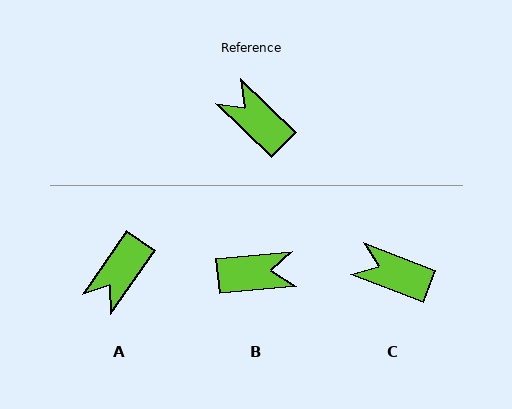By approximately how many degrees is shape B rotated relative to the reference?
Approximately 131 degrees clockwise.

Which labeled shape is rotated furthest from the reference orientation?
B, about 131 degrees away.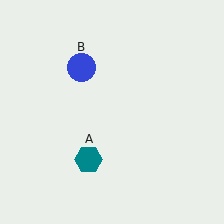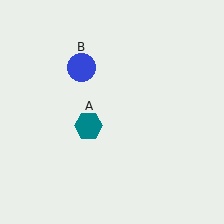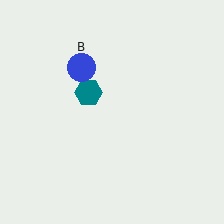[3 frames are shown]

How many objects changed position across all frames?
1 object changed position: teal hexagon (object A).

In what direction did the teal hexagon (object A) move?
The teal hexagon (object A) moved up.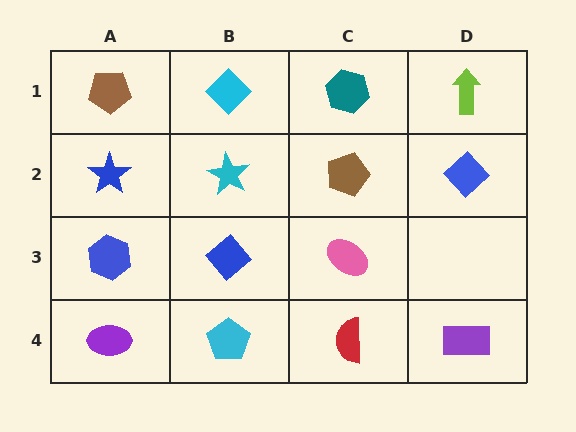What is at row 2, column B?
A cyan star.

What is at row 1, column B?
A cyan diamond.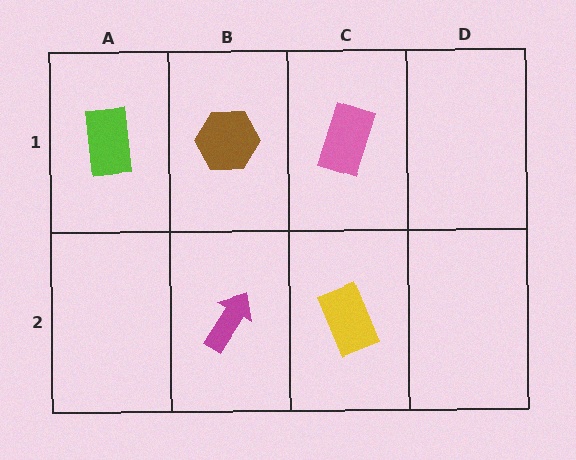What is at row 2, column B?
A magenta arrow.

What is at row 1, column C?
A pink rectangle.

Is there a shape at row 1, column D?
No, that cell is empty.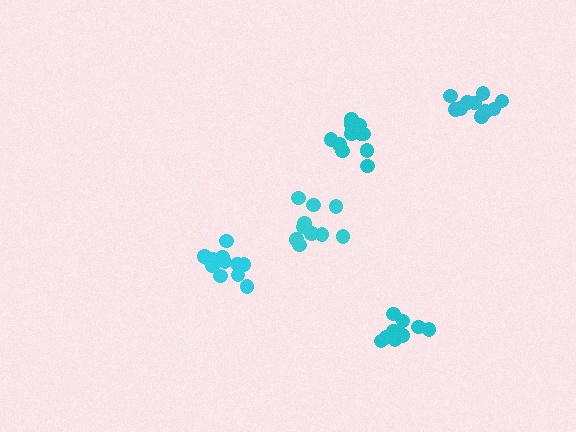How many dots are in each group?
Group 1: 10 dots, Group 2: 12 dots, Group 3: 12 dots, Group 4: 10 dots, Group 5: 10 dots (54 total).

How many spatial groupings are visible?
There are 5 spatial groupings.